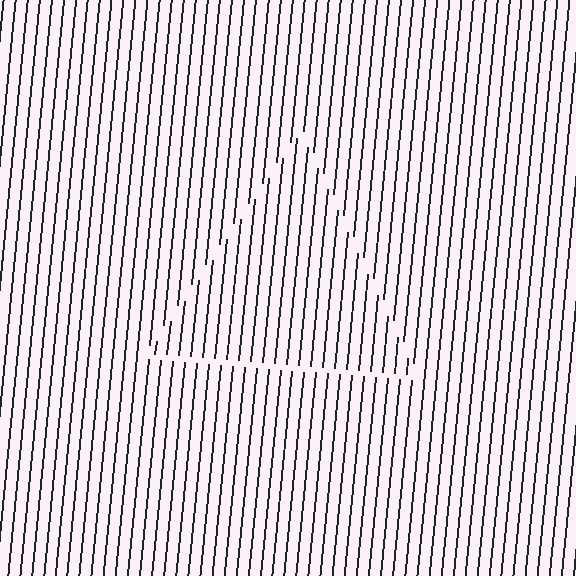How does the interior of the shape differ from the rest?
The interior of the shape contains the same grating, shifted by half a period — the contour is defined by the phase discontinuity where line-ends from the inner and outer gratings abut.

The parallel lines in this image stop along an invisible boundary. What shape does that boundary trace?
An illusory triangle. The interior of the shape contains the same grating, shifted by half a period — the contour is defined by the phase discontinuity where line-ends from the inner and outer gratings abut.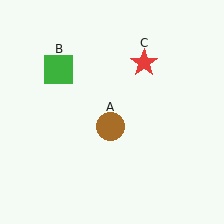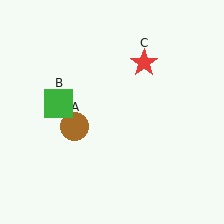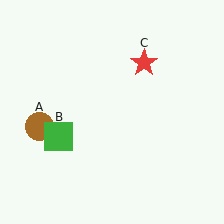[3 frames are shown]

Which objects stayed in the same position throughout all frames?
Red star (object C) remained stationary.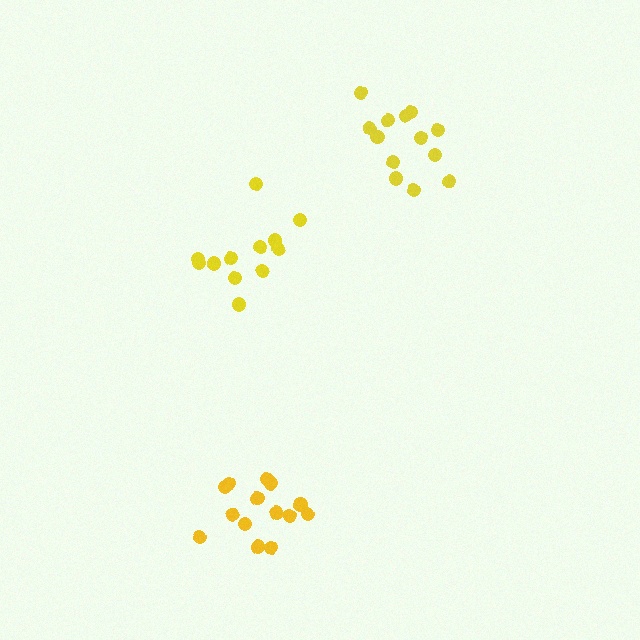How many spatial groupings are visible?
There are 3 spatial groupings.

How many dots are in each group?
Group 1: 14 dots, Group 2: 14 dots, Group 3: 12 dots (40 total).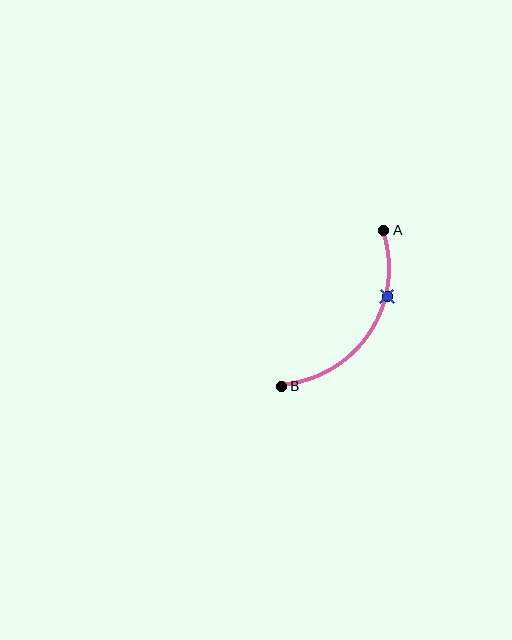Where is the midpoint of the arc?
The arc midpoint is the point on the curve farthest from the straight line joining A and B. It sits to the right of that line.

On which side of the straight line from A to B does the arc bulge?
The arc bulges to the right of the straight line connecting A and B.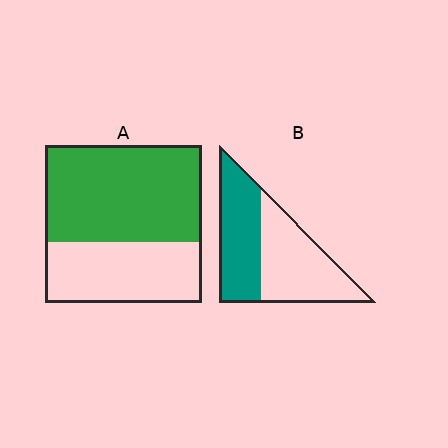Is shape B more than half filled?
Roughly half.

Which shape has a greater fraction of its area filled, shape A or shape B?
Shape A.